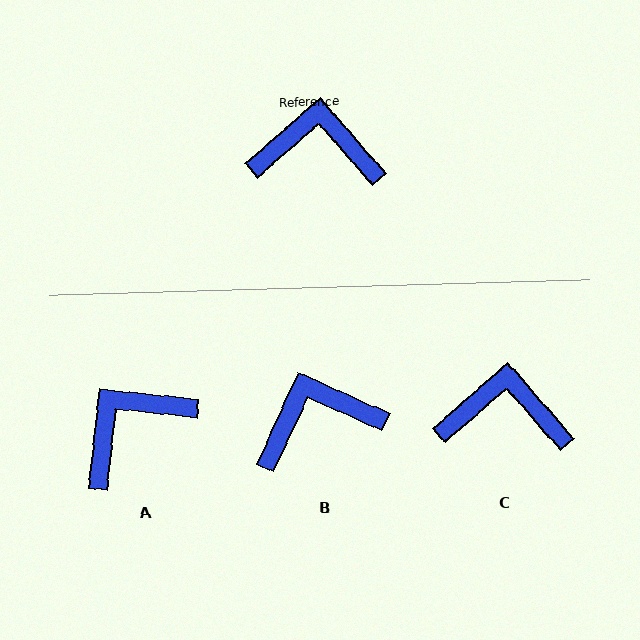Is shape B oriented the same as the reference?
No, it is off by about 25 degrees.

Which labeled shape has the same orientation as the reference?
C.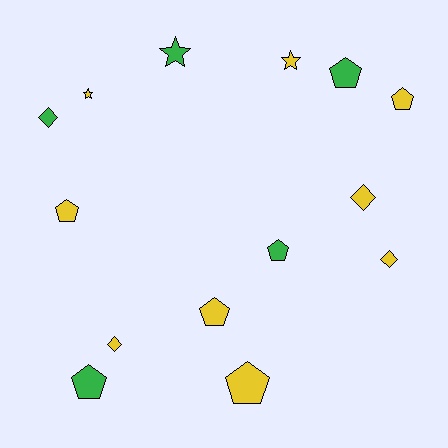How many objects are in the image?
There are 14 objects.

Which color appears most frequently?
Yellow, with 9 objects.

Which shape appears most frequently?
Pentagon, with 7 objects.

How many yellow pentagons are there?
There are 4 yellow pentagons.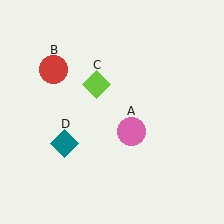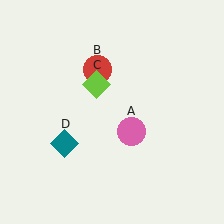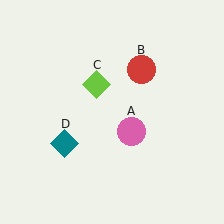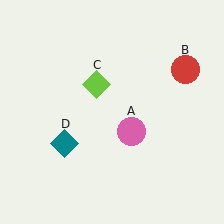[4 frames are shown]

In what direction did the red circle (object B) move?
The red circle (object B) moved right.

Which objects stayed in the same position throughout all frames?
Pink circle (object A) and lime diamond (object C) and teal diamond (object D) remained stationary.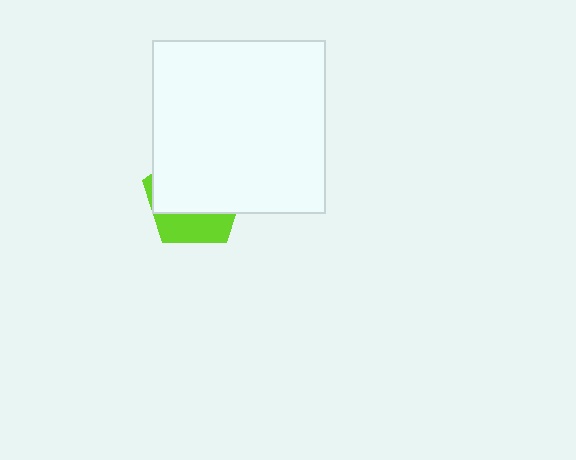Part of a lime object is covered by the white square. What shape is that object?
It is a pentagon.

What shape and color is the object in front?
The object in front is a white square.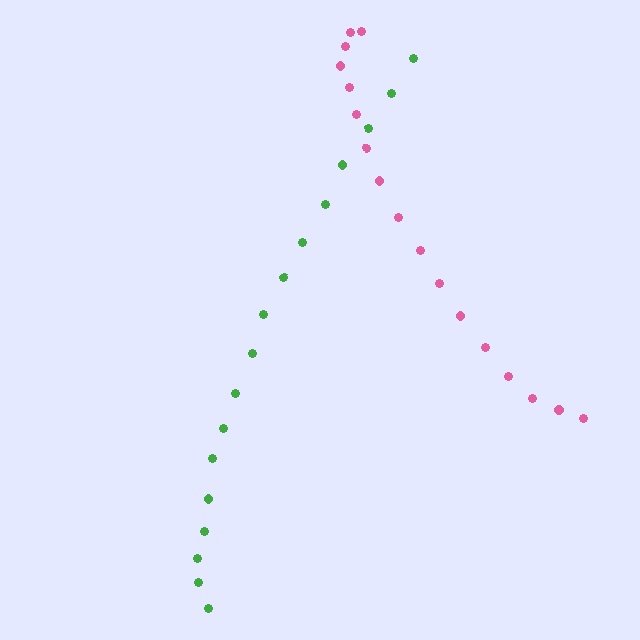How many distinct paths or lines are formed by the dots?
There are 2 distinct paths.